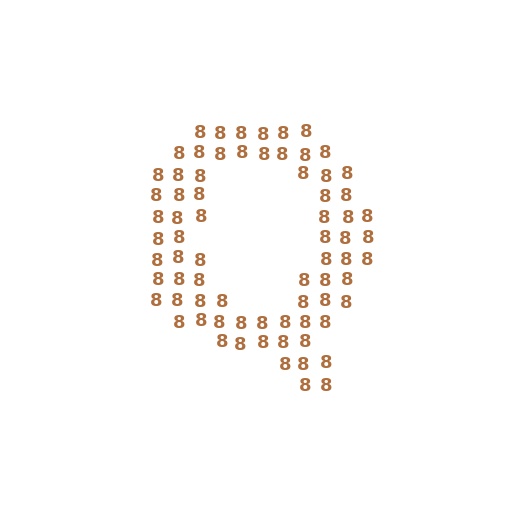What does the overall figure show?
The overall figure shows the letter Q.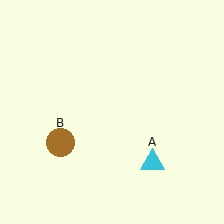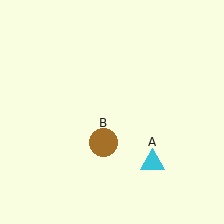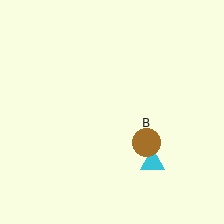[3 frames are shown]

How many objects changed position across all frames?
1 object changed position: brown circle (object B).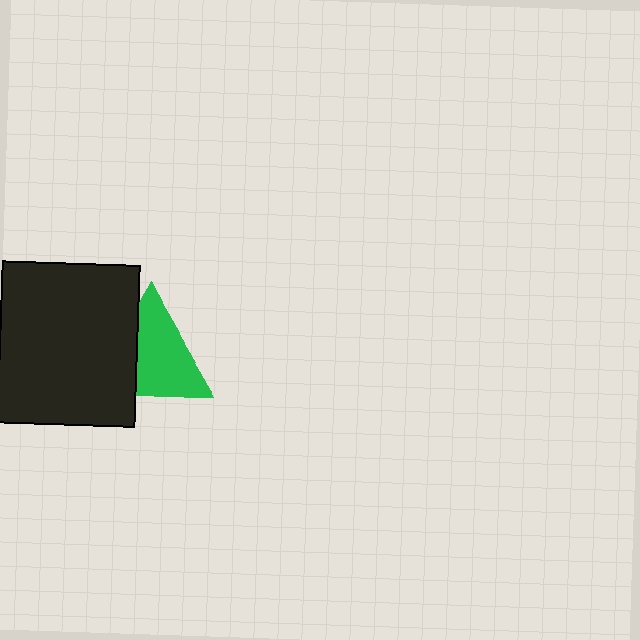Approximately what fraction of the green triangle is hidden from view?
Roughly 35% of the green triangle is hidden behind the black rectangle.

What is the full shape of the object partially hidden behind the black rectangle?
The partially hidden object is a green triangle.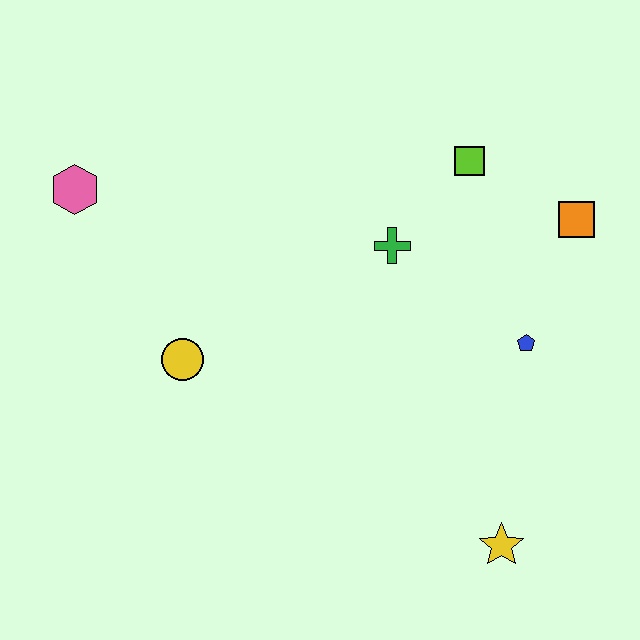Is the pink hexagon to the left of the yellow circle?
Yes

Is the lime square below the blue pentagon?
No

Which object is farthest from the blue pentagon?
The pink hexagon is farthest from the blue pentagon.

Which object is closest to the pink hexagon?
The yellow circle is closest to the pink hexagon.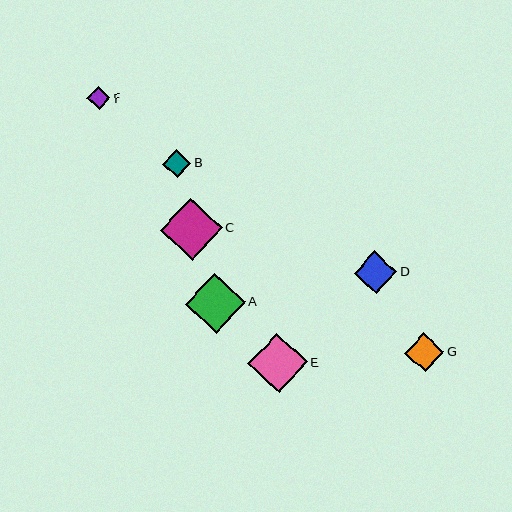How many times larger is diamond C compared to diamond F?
Diamond C is approximately 2.6 times the size of diamond F.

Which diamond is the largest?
Diamond C is the largest with a size of approximately 62 pixels.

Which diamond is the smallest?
Diamond F is the smallest with a size of approximately 24 pixels.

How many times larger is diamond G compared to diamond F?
Diamond G is approximately 1.7 times the size of diamond F.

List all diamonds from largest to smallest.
From largest to smallest: C, E, A, D, G, B, F.